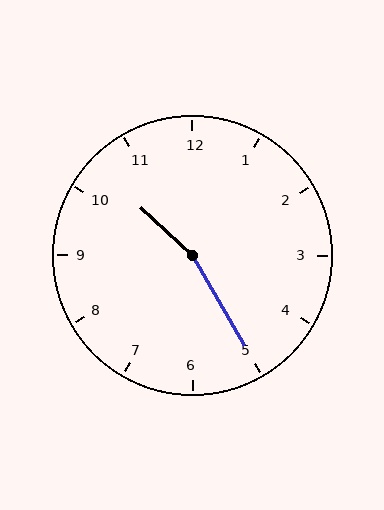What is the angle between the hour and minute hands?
Approximately 162 degrees.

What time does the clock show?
10:25.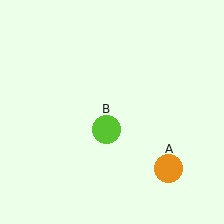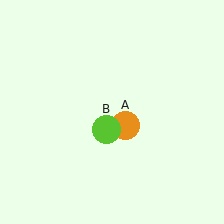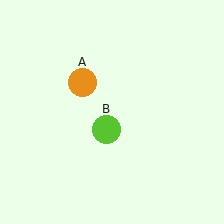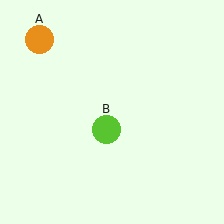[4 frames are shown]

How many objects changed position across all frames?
1 object changed position: orange circle (object A).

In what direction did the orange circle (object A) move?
The orange circle (object A) moved up and to the left.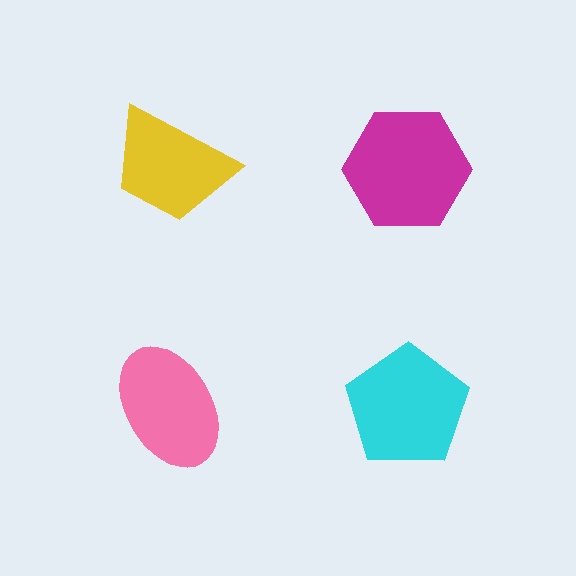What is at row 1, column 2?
A magenta hexagon.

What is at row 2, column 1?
A pink ellipse.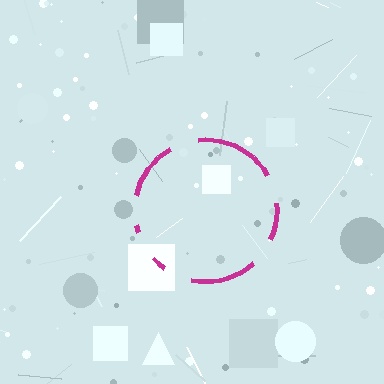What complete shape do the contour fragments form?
The contour fragments form a circle.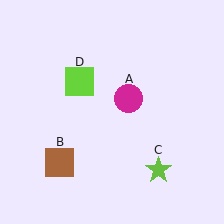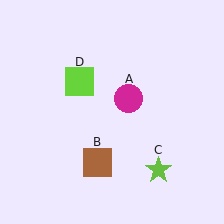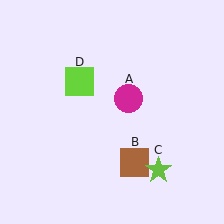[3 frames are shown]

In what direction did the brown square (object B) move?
The brown square (object B) moved right.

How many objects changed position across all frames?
1 object changed position: brown square (object B).